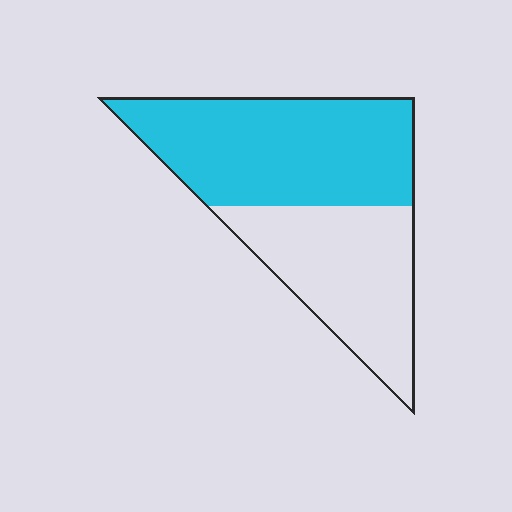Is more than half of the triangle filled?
Yes.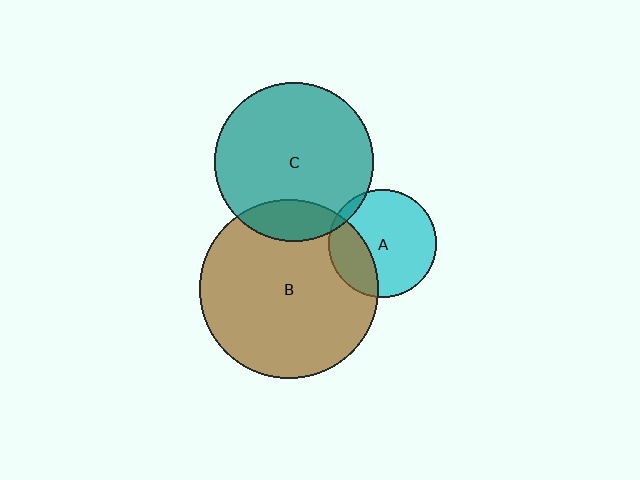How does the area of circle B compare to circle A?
Approximately 2.8 times.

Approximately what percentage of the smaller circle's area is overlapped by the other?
Approximately 15%.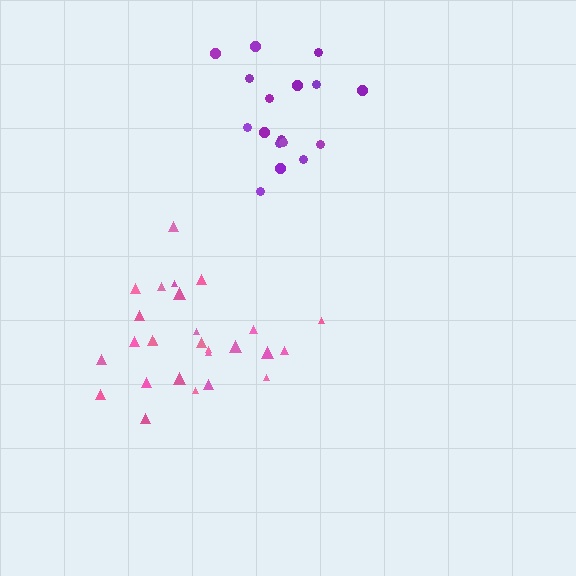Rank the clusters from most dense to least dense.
pink, purple.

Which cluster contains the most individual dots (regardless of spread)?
Pink (27).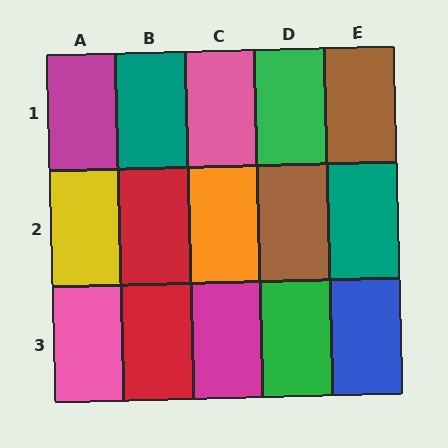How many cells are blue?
1 cell is blue.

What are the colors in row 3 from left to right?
Pink, red, magenta, green, blue.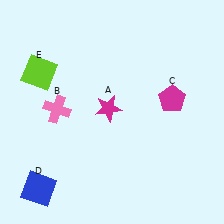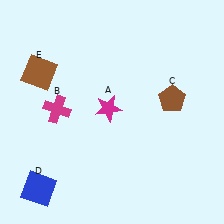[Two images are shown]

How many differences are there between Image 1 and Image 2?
There are 3 differences between the two images.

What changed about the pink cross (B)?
In Image 1, B is pink. In Image 2, it changed to magenta.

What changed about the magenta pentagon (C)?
In Image 1, C is magenta. In Image 2, it changed to brown.